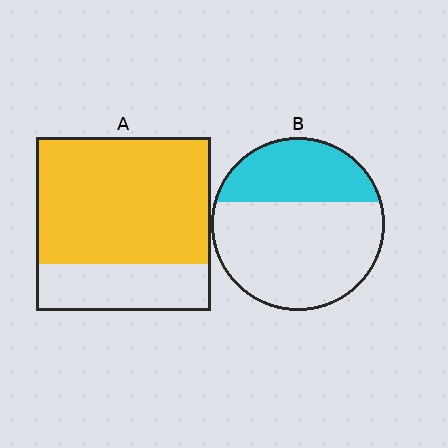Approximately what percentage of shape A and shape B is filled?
A is approximately 75% and B is approximately 35%.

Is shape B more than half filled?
No.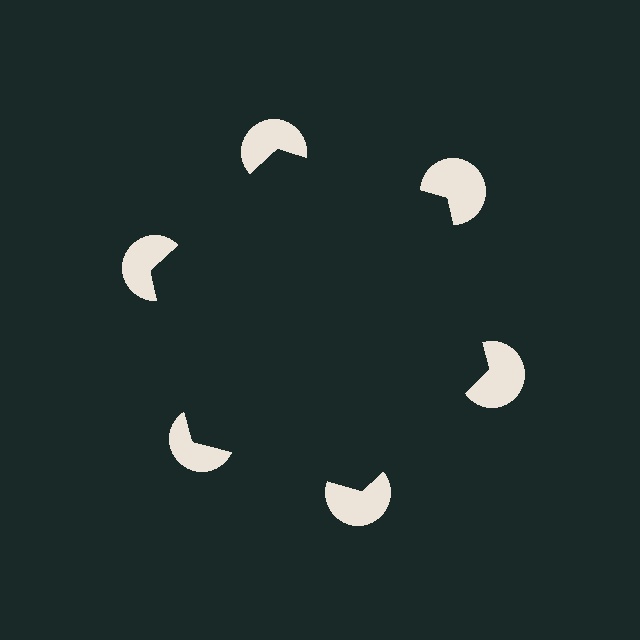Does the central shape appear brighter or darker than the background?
It typically appears slightly darker than the background, even though no actual brightness change is drawn.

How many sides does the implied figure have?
6 sides.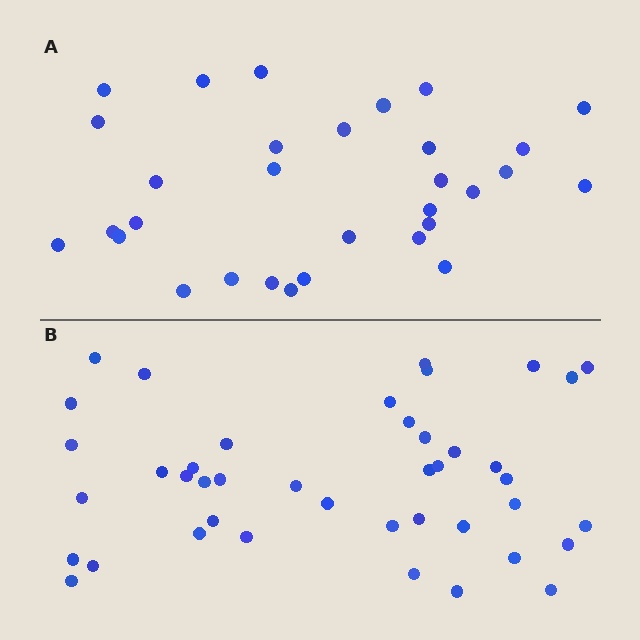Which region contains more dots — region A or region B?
Region B (the bottom region) has more dots.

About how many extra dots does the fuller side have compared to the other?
Region B has roughly 12 or so more dots than region A.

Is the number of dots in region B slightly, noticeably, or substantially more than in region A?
Region B has noticeably more, but not dramatically so. The ratio is roughly 1.4 to 1.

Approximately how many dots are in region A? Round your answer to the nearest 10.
About 30 dots. (The exact count is 31, which rounds to 30.)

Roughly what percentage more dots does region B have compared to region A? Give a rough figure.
About 35% more.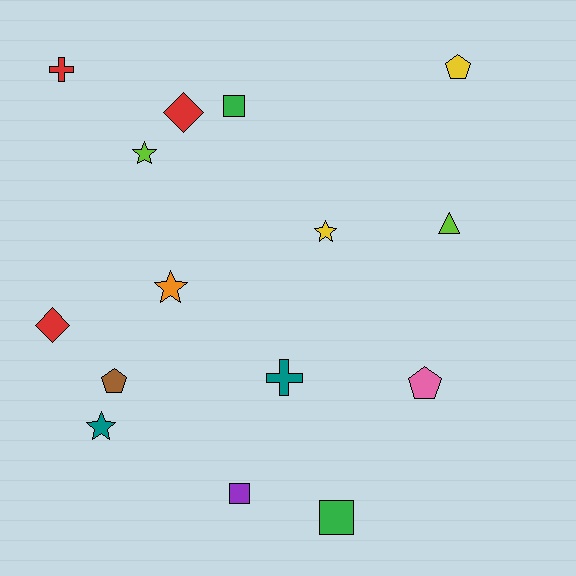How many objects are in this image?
There are 15 objects.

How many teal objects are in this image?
There are 2 teal objects.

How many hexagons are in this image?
There are no hexagons.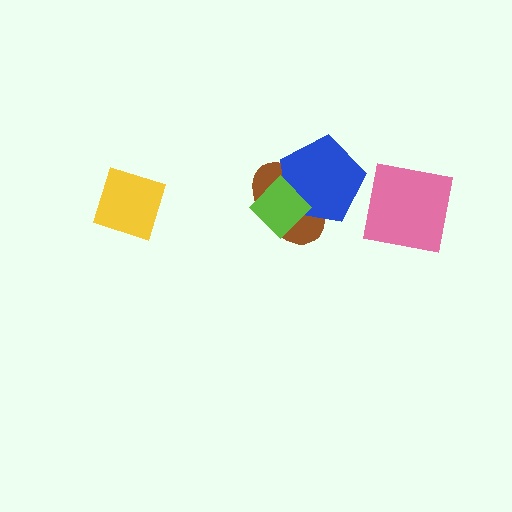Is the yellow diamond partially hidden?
No, no other shape covers it.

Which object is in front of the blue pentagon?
The lime diamond is in front of the blue pentagon.